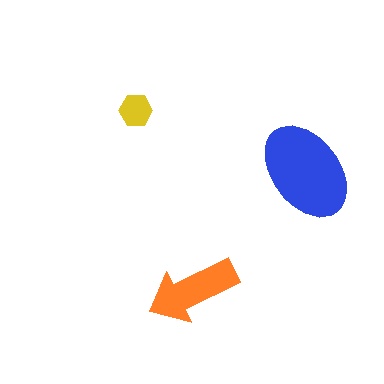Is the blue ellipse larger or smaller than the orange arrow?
Larger.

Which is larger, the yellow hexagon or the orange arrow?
The orange arrow.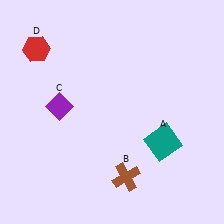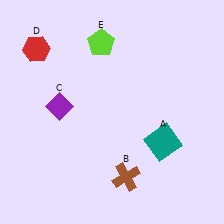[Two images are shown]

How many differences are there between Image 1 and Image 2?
There is 1 difference between the two images.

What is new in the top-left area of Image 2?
A lime pentagon (E) was added in the top-left area of Image 2.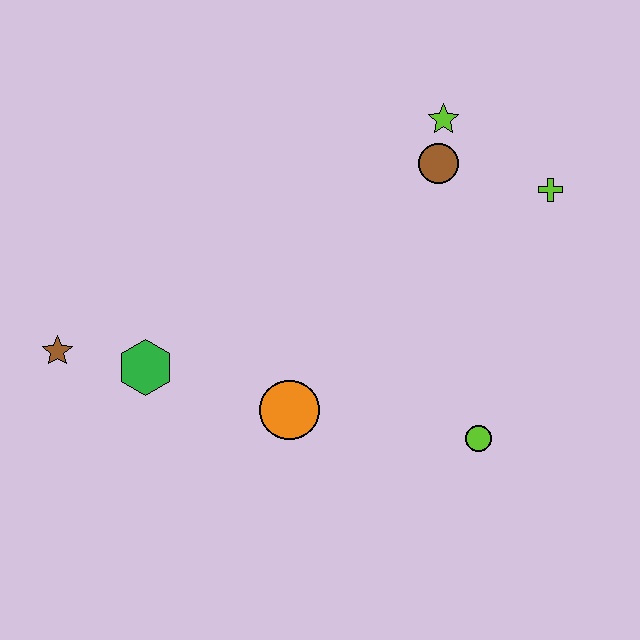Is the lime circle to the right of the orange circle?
Yes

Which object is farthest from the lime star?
The brown star is farthest from the lime star.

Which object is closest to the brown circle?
The lime star is closest to the brown circle.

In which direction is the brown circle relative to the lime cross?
The brown circle is to the left of the lime cross.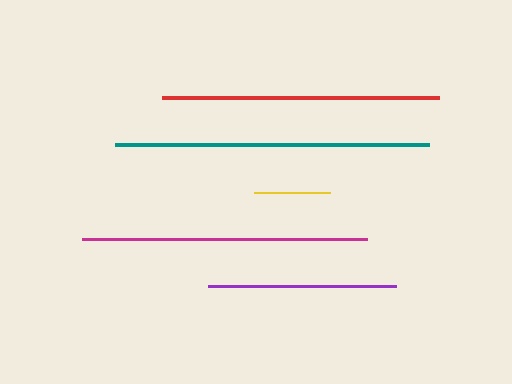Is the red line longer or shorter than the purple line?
The red line is longer than the purple line.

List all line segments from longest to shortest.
From longest to shortest: teal, magenta, red, purple, yellow.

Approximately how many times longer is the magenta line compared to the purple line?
The magenta line is approximately 1.5 times the length of the purple line.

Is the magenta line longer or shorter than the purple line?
The magenta line is longer than the purple line.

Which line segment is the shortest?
The yellow line is the shortest at approximately 76 pixels.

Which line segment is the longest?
The teal line is the longest at approximately 314 pixels.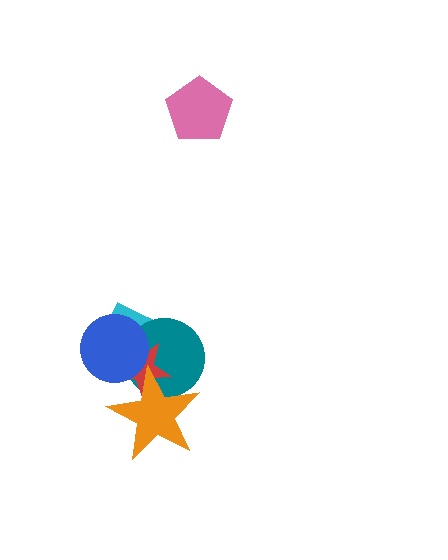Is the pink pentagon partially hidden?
No, no other shape covers it.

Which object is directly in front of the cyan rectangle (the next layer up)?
The teal circle is directly in front of the cyan rectangle.